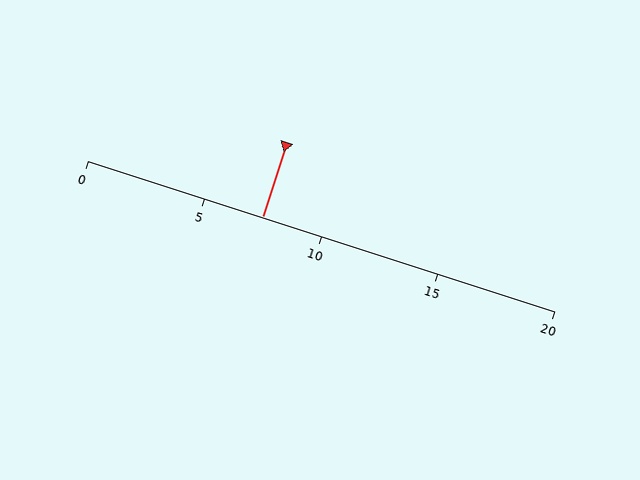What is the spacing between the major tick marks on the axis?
The major ticks are spaced 5 apart.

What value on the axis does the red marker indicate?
The marker indicates approximately 7.5.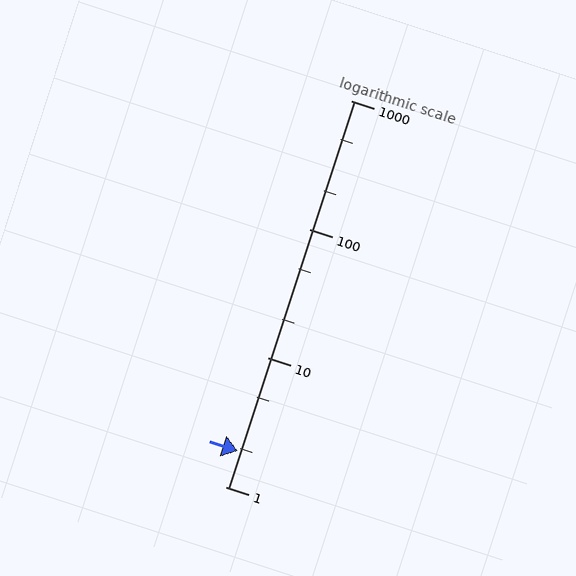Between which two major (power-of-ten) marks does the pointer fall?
The pointer is between 1 and 10.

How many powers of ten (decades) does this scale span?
The scale spans 3 decades, from 1 to 1000.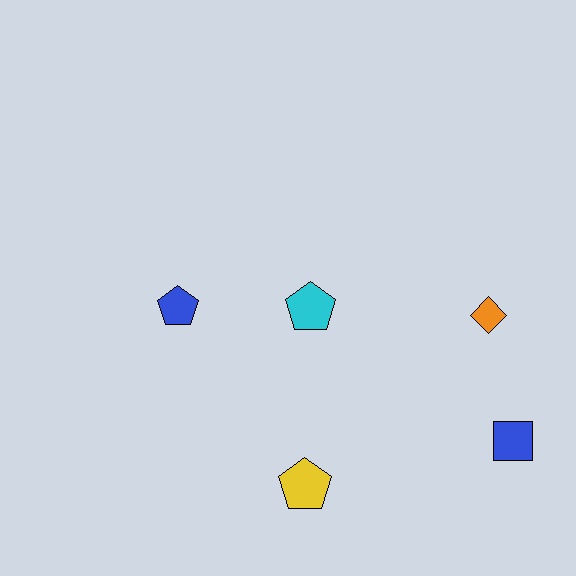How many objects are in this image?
There are 5 objects.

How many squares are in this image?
There is 1 square.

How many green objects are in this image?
There are no green objects.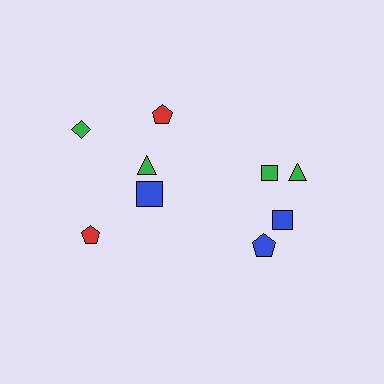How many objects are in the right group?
There are 4 objects.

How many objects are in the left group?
There are 6 objects.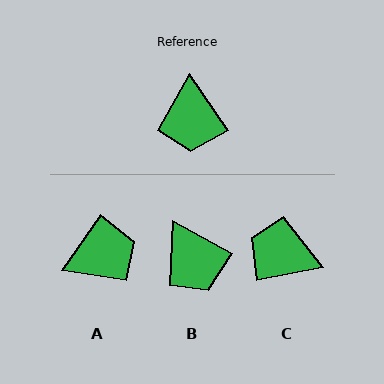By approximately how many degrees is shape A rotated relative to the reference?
Approximately 111 degrees counter-clockwise.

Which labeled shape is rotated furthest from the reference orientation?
C, about 113 degrees away.